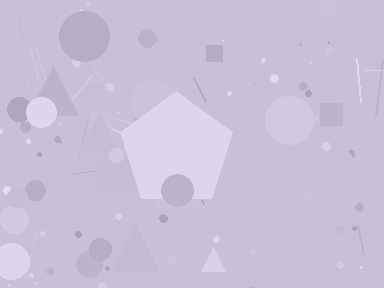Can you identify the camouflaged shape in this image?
The camouflaged shape is a pentagon.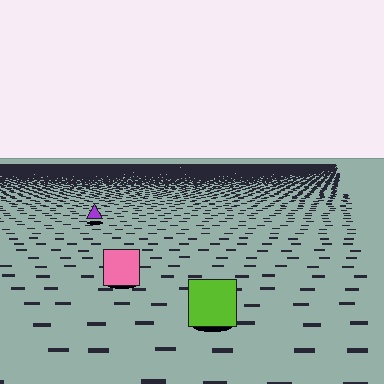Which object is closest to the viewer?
The lime square is closest. The texture marks near it are larger and more spread out.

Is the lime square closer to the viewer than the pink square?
Yes. The lime square is closer — you can tell from the texture gradient: the ground texture is coarser near it.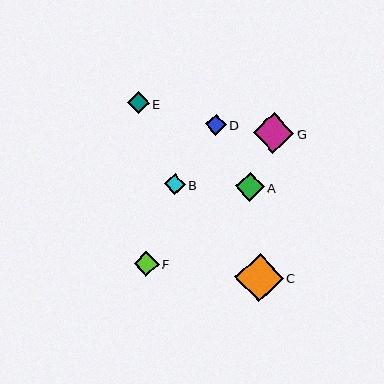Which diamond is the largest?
Diamond C is the largest with a size of approximately 49 pixels.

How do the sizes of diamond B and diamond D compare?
Diamond B and diamond D are approximately the same size.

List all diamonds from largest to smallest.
From largest to smallest: C, G, A, F, E, B, D.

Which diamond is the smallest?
Diamond D is the smallest with a size of approximately 21 pixels.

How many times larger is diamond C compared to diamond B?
Diamond C is approximately 2.3 times the size of diamond B.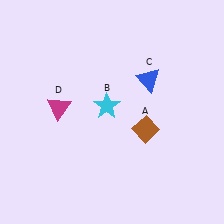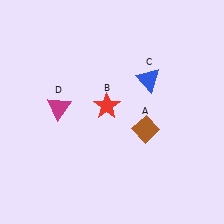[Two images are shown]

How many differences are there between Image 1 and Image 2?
There is 1 difference between the two images.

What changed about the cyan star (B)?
In Image 1, B is cyan. In Image 2, it changed to red.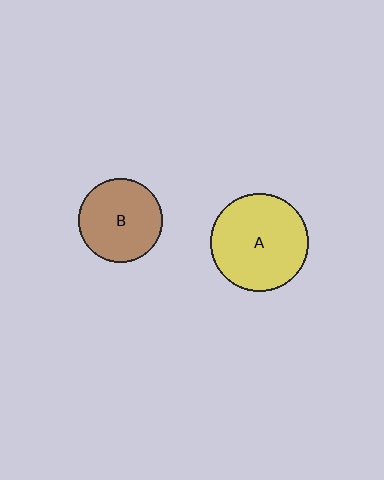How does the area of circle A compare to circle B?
Approximately 1.4 times.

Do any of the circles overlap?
No, none of the circles overlap.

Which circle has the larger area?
Circle A (yellow).